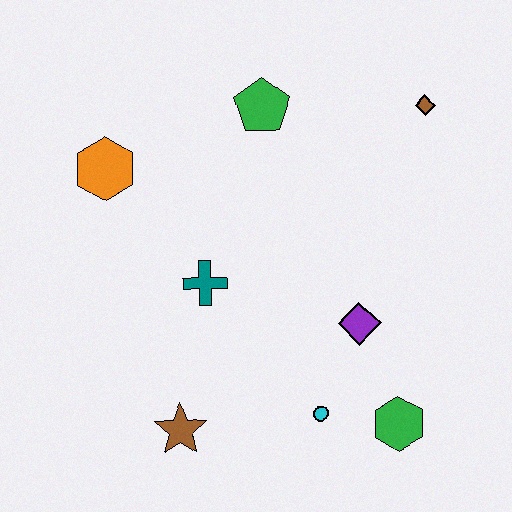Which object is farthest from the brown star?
The brown diamond is farthest from the brown star.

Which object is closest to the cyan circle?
The green hexagon is closest to the cyan circle.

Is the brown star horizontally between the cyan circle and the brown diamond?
No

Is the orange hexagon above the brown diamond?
No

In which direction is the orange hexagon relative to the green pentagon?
The orange hexagon is to the left of the green pentagon.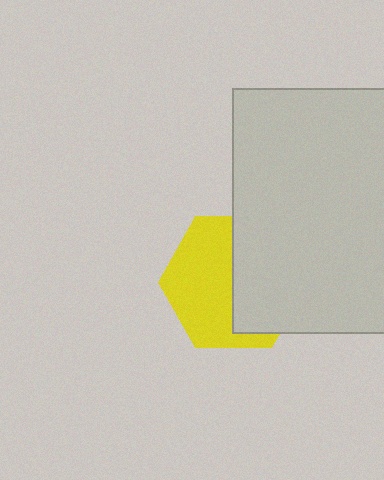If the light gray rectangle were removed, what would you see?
You would see the complete yellow hexagon.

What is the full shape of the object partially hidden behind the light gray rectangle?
The partially hidden object is a yellow hexagon.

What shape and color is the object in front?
The object in front is a light gray rectangle.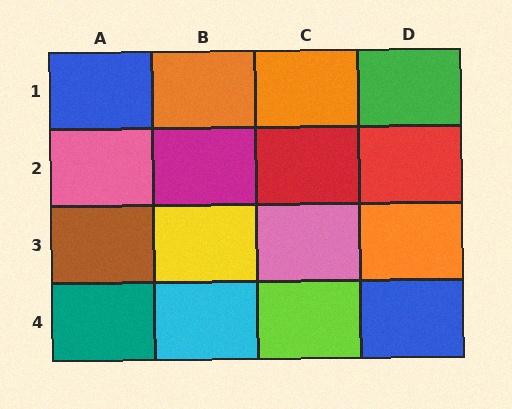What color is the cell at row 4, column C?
Lime.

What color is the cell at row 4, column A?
Teal.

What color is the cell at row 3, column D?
Orange.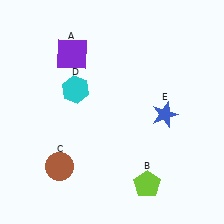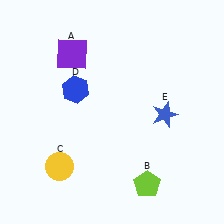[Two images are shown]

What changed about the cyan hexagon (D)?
In Image 1, D is cyan. In Image 2, it changed to blue.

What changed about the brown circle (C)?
In Image 1, C is brown. In Image 2, it changed to yellow.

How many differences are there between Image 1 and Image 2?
There are 2 differences between the two images.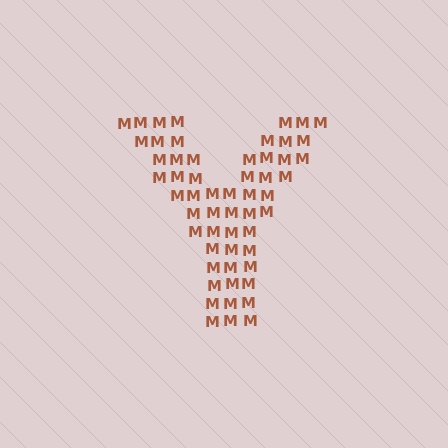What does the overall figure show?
The overall figure shows the letter Y.